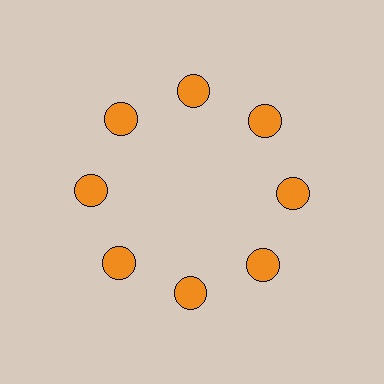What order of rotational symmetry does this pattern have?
This pattern has 8-fold rotational symmetry.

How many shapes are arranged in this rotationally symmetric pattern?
There are 8 shapes, arranged in 8 groups of 1.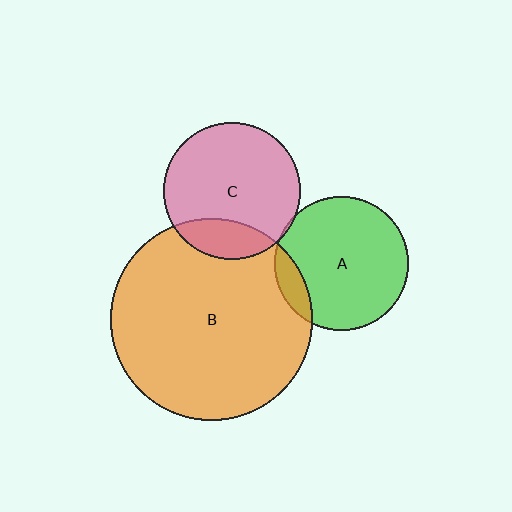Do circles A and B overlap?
Yes.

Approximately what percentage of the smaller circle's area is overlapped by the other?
Approximately 10%.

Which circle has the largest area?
Circle B (orange).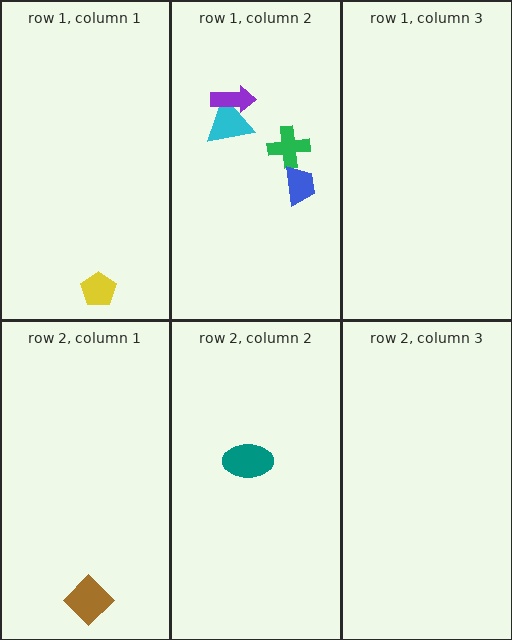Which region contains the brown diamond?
The row 2, column 1 region.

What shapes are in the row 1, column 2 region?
The green cross, the cyan triangle, the blue trapezoid, the purple arrow.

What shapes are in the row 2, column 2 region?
The teal ellipse.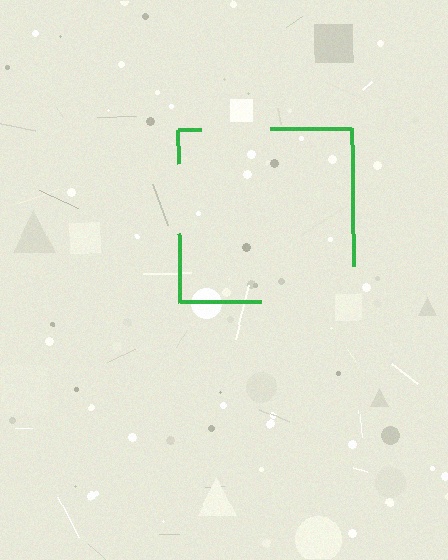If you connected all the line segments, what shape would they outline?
They would outline a square.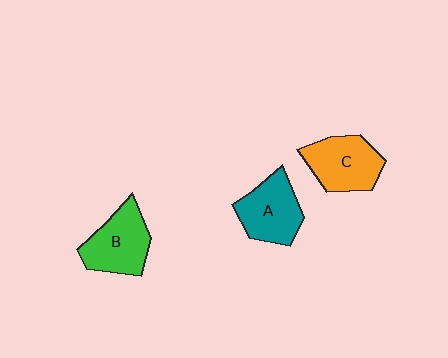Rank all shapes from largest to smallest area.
From largest to smallest: B (green), C (orange), A (teal).